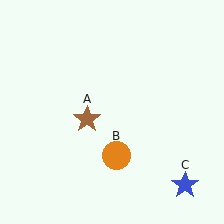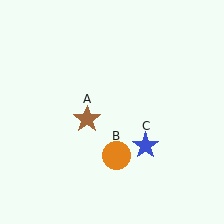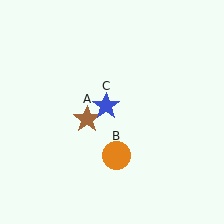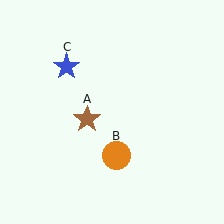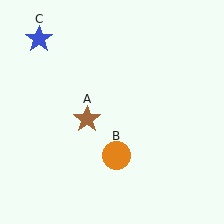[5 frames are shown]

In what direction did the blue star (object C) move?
The blue star (object C) moved up and to the left.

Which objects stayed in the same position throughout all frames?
Brown star (object A) and orange circle (object B) remained stationary.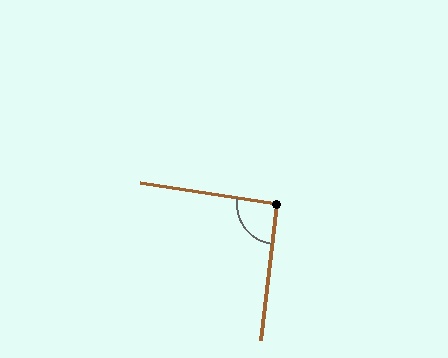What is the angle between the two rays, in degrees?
Approximately 92 degrees.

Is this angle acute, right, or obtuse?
It is approximately a right angle.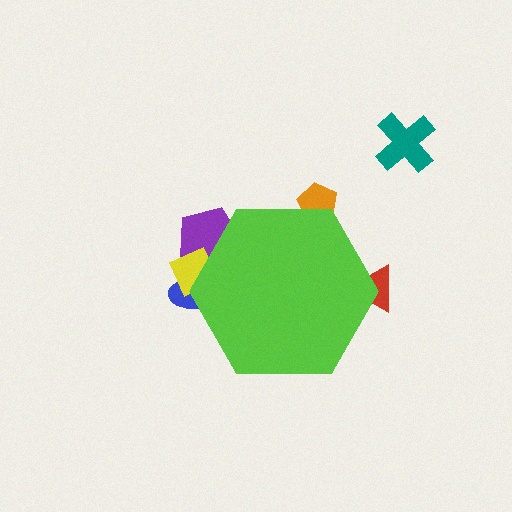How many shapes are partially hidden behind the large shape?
5 shapes are partially hidden.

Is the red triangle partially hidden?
Yes, the red triangle is partially hidden behind the lime hexagon.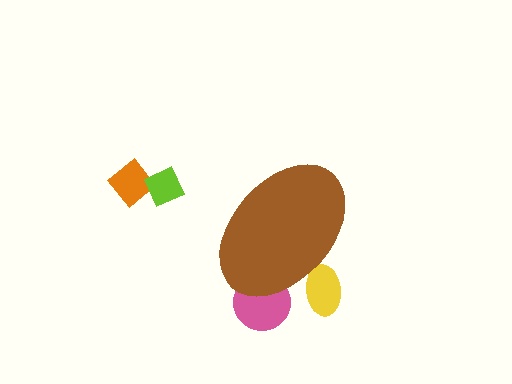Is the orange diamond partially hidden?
No, the orange diamond is fully visible.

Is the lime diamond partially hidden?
No, the lime diamond is fully visible.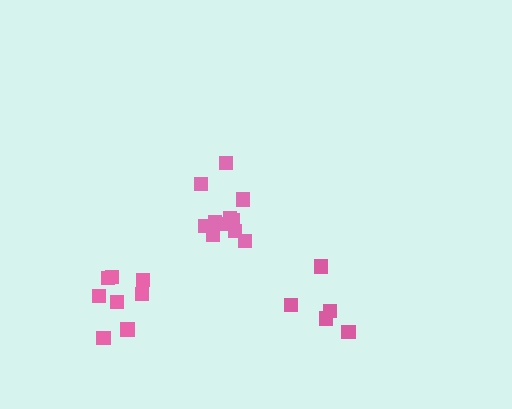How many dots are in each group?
Group 1: 8 dots, Group 2: 11 dots, Group 3: 5 dots (24 total).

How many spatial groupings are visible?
There are 3 spatial groupings.